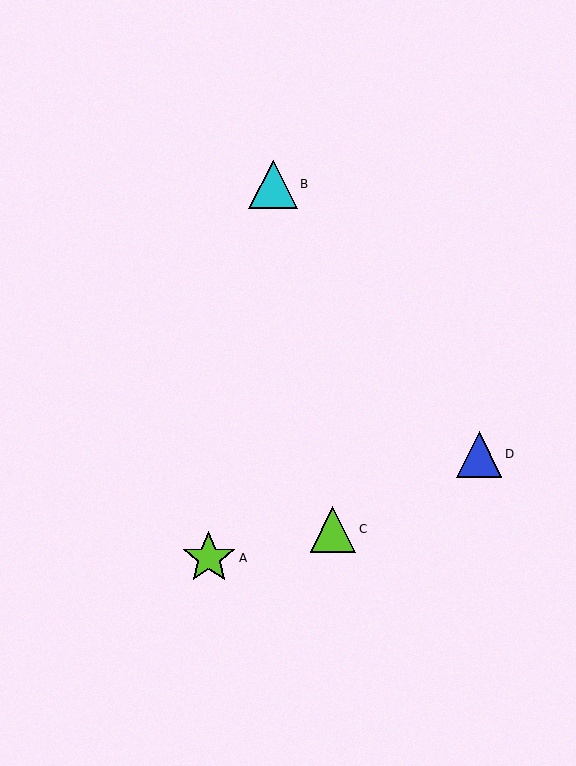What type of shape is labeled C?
Shape C is a lime triangle.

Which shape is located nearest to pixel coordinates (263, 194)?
The cyan triangle (labeled B) at (273, 184) is nearest to that location.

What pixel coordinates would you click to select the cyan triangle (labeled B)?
Click at (273, 184) to select the cyan triangle B.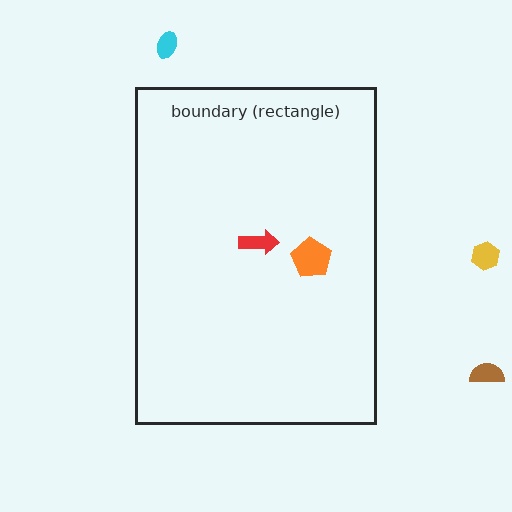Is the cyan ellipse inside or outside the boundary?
Outside.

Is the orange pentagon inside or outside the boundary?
Inside.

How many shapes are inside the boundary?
2 inside, 3 outside.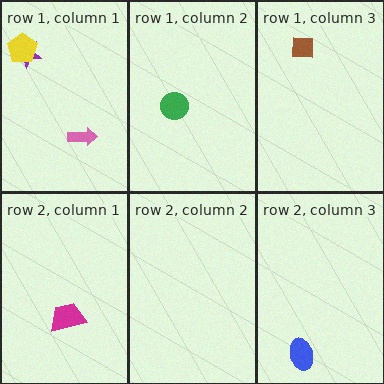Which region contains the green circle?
The row 1, column 2 region.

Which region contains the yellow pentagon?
The row 1, column 1 region.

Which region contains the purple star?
The row 1, column 1 region.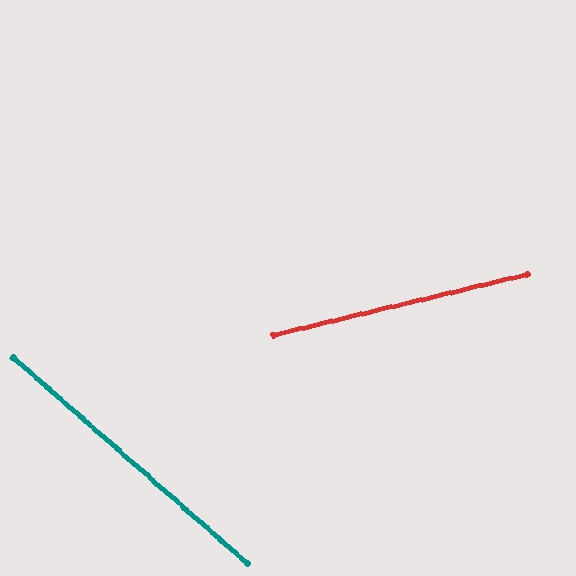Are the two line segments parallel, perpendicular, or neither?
Neither parallel nor perpendicular — they differ by about 55°.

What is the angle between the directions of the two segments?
Approximately 55 degrees.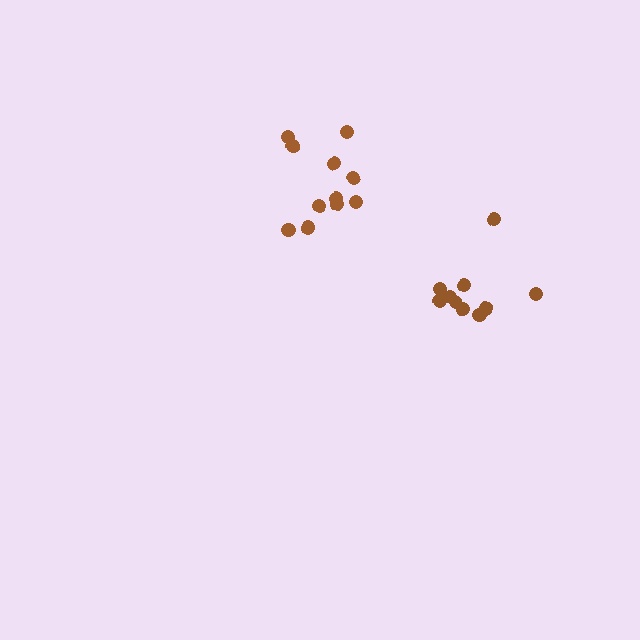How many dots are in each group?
Group 1: 11 dots, Group 2: 10 dots (21 total).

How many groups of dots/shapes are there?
There are 2 groups.